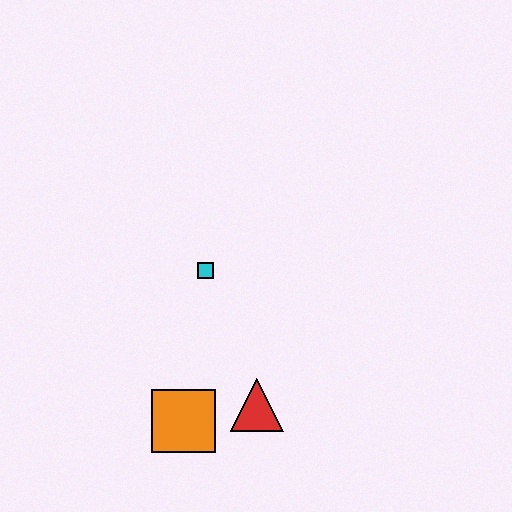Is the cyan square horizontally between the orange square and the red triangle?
Yes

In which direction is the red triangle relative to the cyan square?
The red triangle is below the cyan square.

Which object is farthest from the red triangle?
The cyan square is farthest from the red triangle.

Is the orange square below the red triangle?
Yes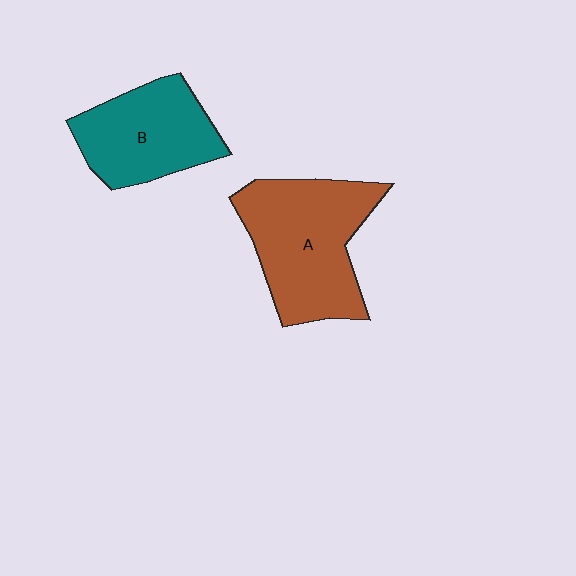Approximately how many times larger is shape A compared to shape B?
Approximately 1.3 times.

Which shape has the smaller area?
Shape B (teal).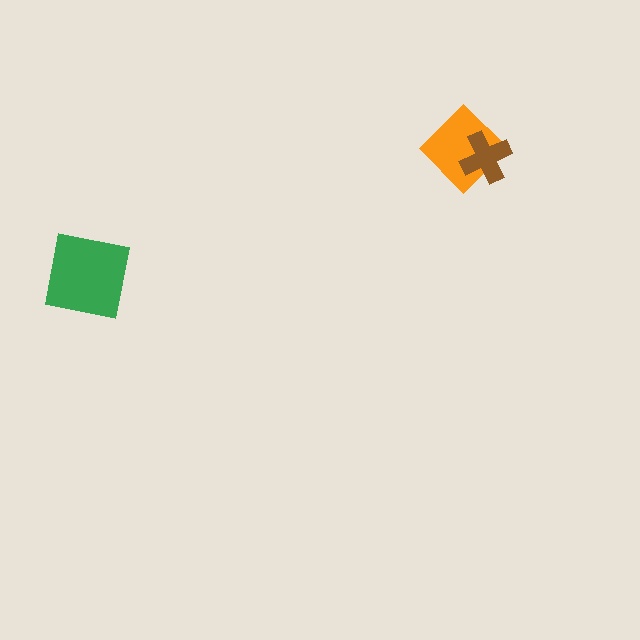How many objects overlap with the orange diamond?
1 object overlaps with the orange diamond.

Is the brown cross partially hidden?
No, no other shape covers it.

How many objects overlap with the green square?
0 objects overlap with the green square.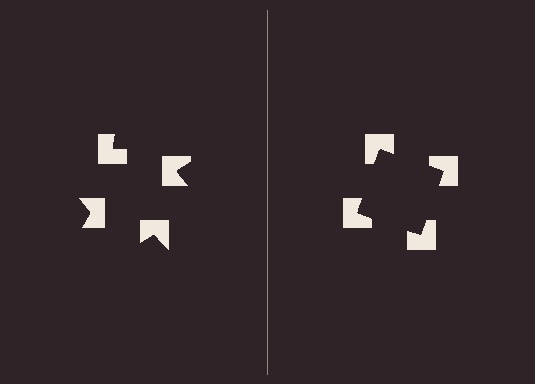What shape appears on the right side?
An illusory square.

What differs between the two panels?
The notched squares are positioned identically on both sides; only the wedge orientations differ. On the right they align to a square; on the left they are misaligned.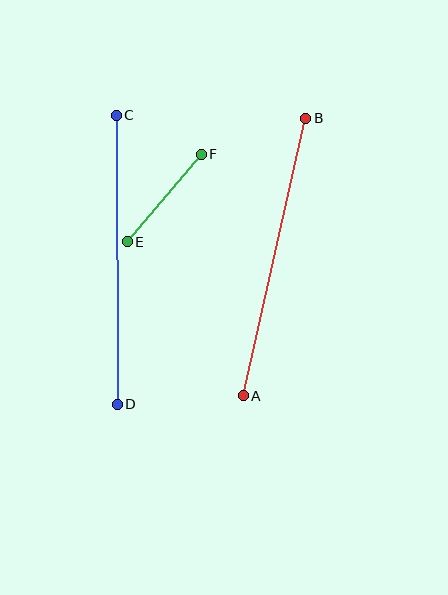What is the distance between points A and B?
The distance is approximately 285 pixels.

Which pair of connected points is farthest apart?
Points C and D are farthest apart.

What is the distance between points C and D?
The distance is approximately 289 pixels.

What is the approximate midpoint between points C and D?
The midpoint is at approximately (117, 260) pixels.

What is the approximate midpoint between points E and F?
The midpoint is at approximately (164, 198) pixels.